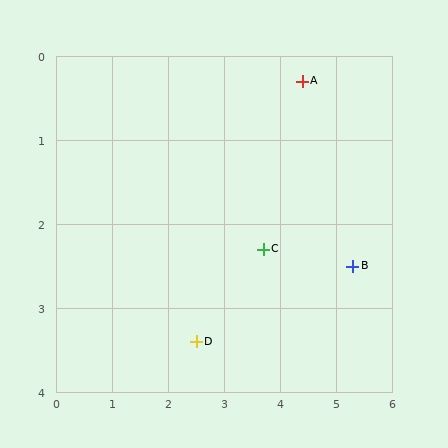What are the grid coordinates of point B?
Point B is at approximately (5.3, 2.5).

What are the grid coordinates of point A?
Point A is at approximately (4.4, 0.3).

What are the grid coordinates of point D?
Point D is at approximately (2.5, 3.4).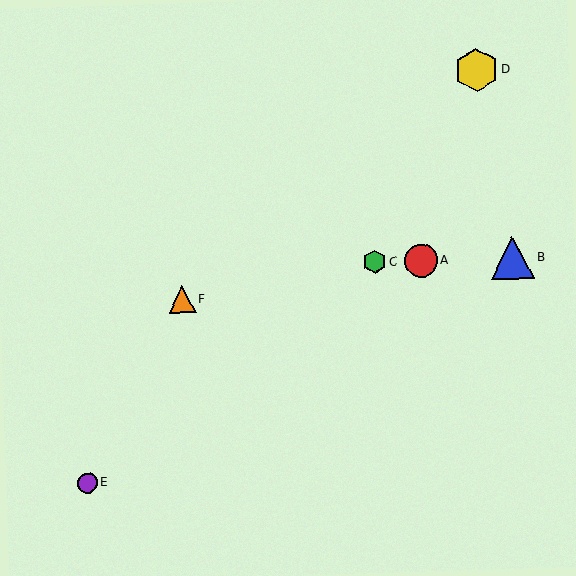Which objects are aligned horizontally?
Objects A, B, C are aligned horizontally.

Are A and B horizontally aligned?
Yes, both are at y≈260.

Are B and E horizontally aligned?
No, B is at y≈258 and E is at y≈483.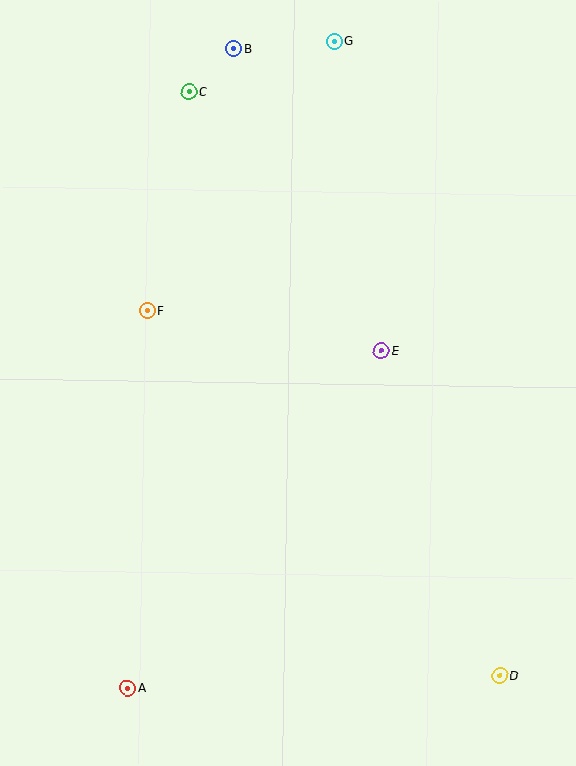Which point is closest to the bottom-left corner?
Point A is closest to the bottom-left corner.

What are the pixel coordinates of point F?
Point F is at (147, 310).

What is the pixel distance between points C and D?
The distance between C and D is 662 pixels.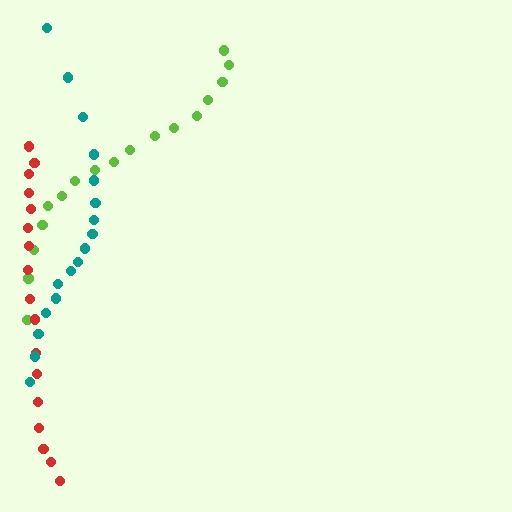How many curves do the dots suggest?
There are 3 distinct paths.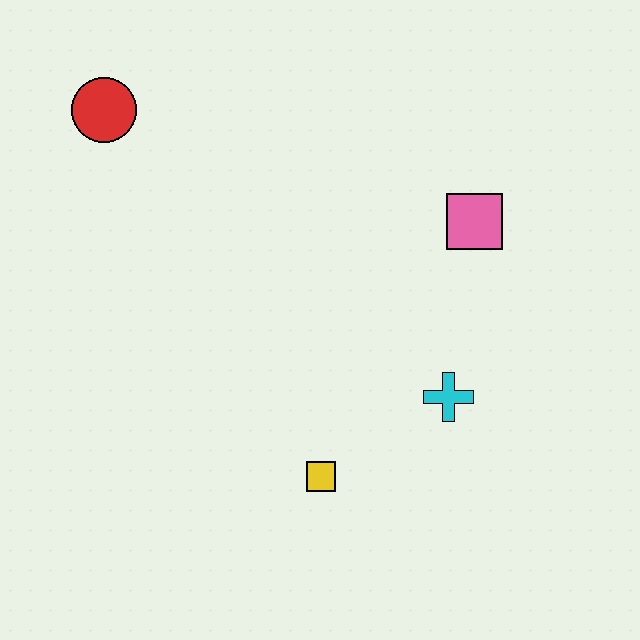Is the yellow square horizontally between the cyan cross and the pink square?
No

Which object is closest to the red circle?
The pink square is closest to the red circle.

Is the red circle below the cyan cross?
No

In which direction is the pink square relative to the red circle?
The pink square is to the right of the red circle.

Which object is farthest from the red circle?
The cyan cross is farthest from the red circle.